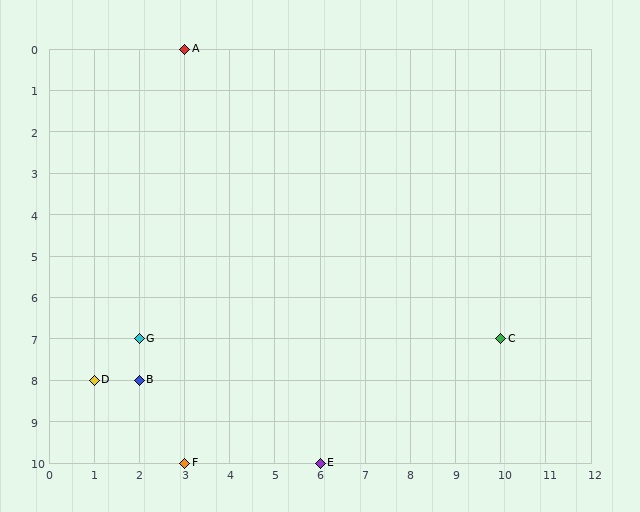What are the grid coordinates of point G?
Point G is at grid coordinates (2, 7).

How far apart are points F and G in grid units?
Points F and G are 1 column and 3 rows apart (about 3.2 grid units diagonally).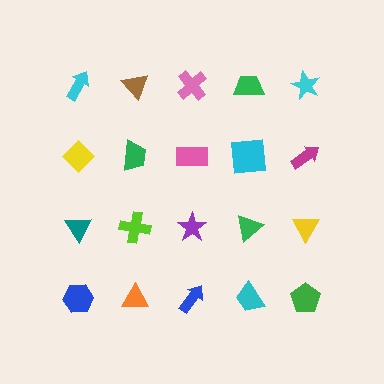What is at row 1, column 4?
A green trapezoid.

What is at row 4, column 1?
A blue hexagon.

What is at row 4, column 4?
A cyan trapezoid.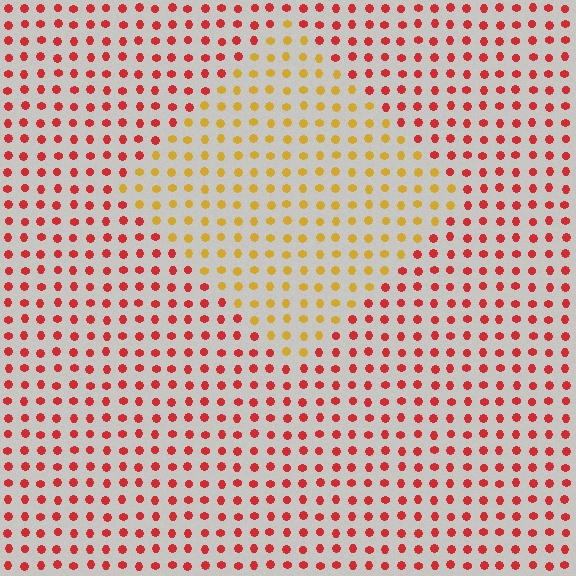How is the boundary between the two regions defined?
The boundary is defined purely by a slight shift in hue (about 47 degrees). Spacing, size, and orientation are identical on both sides.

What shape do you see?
I see a diamond.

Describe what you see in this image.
The image is filled with small red elements in a uniform arrangement. A diamond-shaped region is visible where the elements are tinted to a slightly different hue, forming a subtle color boundary.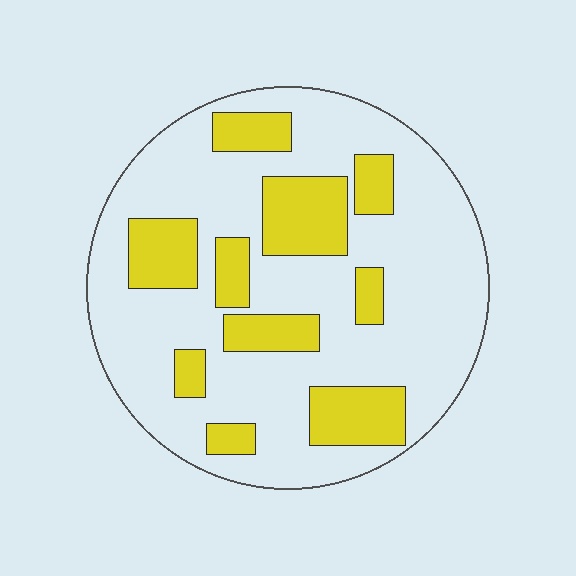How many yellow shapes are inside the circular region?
10.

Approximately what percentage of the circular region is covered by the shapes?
Approximately 25%.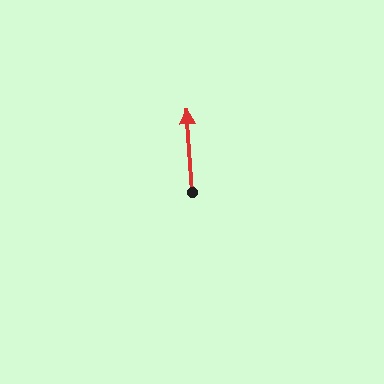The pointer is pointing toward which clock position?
Roughly 12 o'clock.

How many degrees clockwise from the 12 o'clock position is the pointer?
Approximately 356 degrees.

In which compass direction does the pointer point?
North.